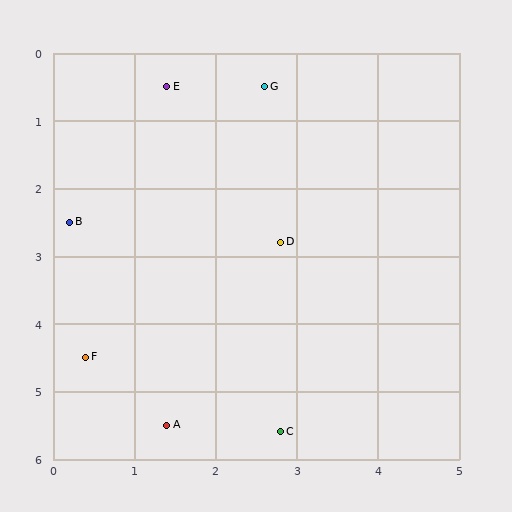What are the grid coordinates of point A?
Point A is at approximately (1.4, 5.5).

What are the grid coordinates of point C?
Point C is at approximately (2.8, 5.6).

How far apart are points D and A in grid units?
Points D and A are about 3.0 grid units apart.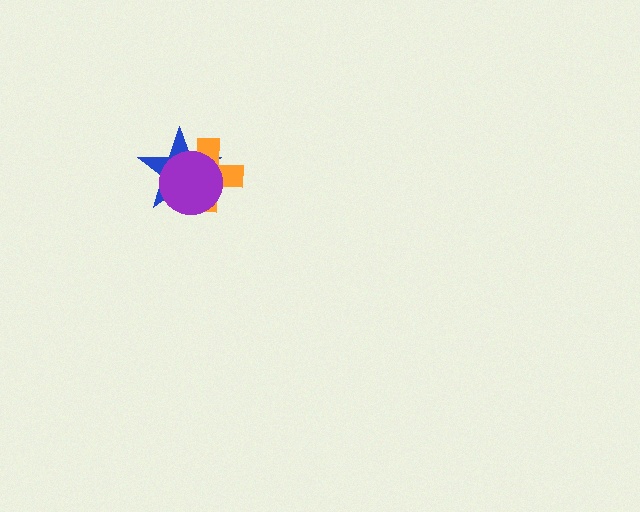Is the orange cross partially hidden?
Yes, it is partially covered by another shape.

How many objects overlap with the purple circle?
2 objects overlap with the purple circle.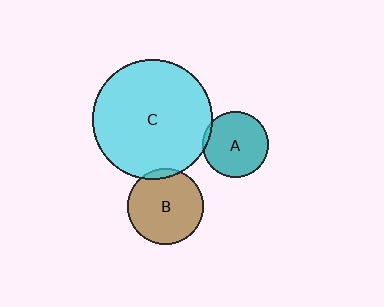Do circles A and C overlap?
Yes.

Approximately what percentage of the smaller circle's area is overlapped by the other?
Approximately 5%.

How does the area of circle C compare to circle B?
Approximately 2.5 times.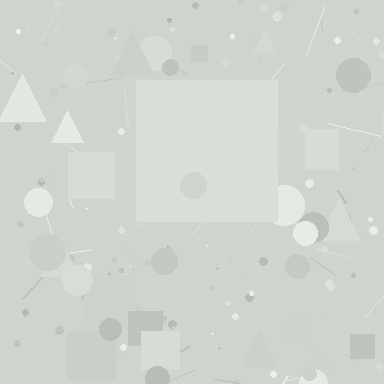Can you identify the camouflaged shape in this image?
The camouflaged shape is a square.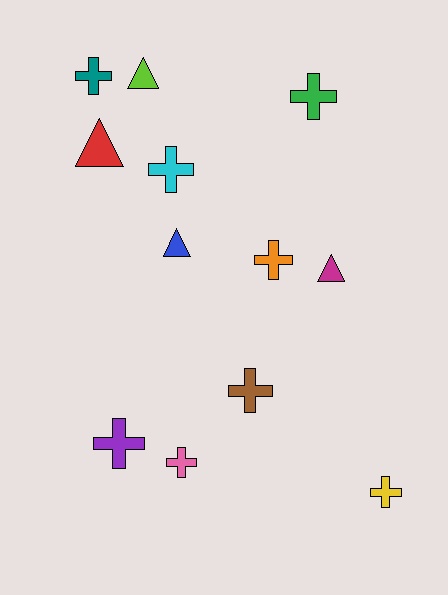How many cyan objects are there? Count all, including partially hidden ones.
There is 1 cyan object.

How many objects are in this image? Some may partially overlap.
There are 12 objects.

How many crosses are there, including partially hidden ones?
There are 8 crosses.